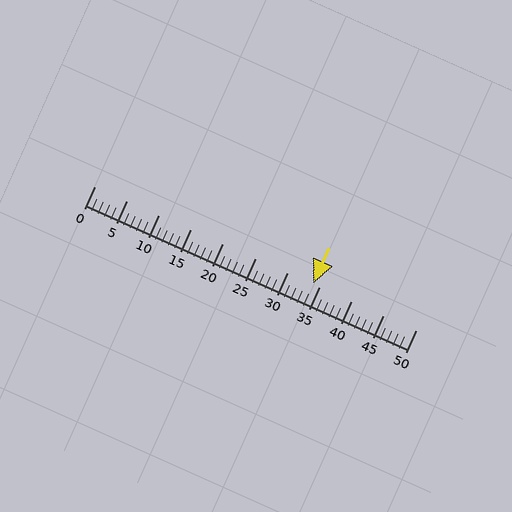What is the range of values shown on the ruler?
The ruler shows values from 0 to 50.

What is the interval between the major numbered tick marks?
The major tick marks are spaced 5 units apart.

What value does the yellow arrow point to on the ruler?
The yellow arrow points to approximately 34.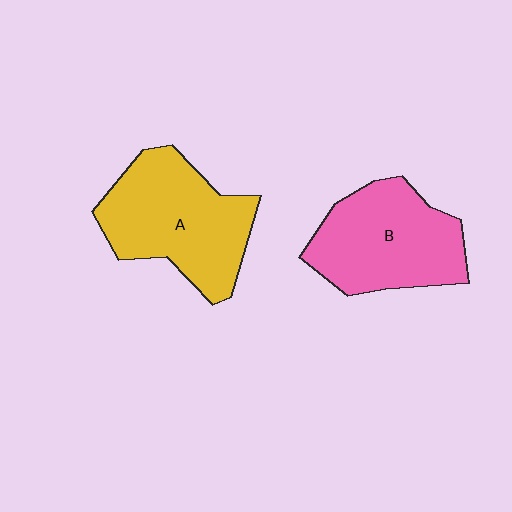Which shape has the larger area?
Shape A (yellow).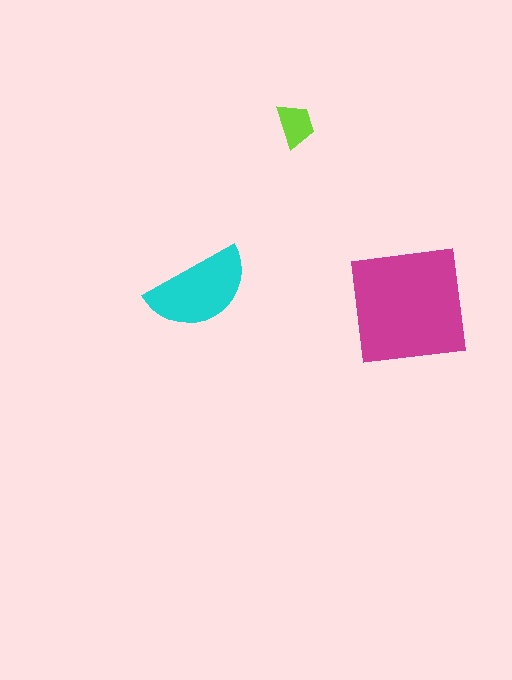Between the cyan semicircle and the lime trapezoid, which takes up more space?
The cyan semicircle.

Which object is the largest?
The magenta square.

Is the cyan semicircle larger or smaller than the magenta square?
Smaller.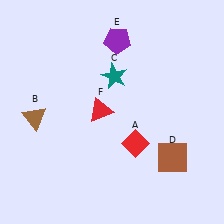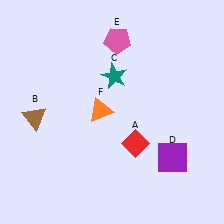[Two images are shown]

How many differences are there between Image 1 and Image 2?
There are 3 differences between the two images.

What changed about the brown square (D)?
In Image 1, D is brown. In Image 2, it changed to purple.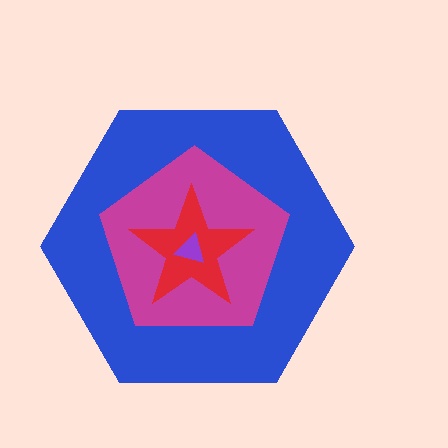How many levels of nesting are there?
4.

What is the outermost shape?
The blue hexagon.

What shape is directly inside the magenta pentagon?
The red star.